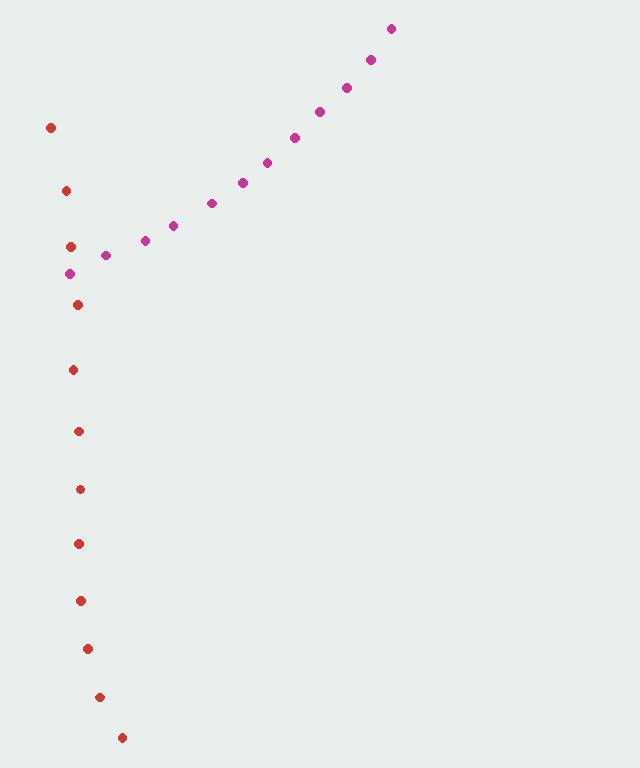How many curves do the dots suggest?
There are 2 distinct paths.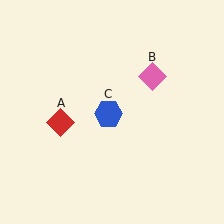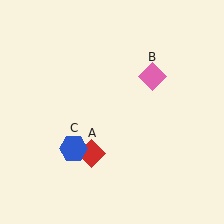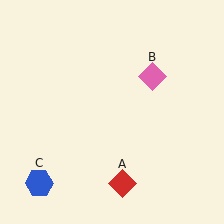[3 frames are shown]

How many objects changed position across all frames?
2 objects changed position: red diamond (object A), blue hexagon (object C).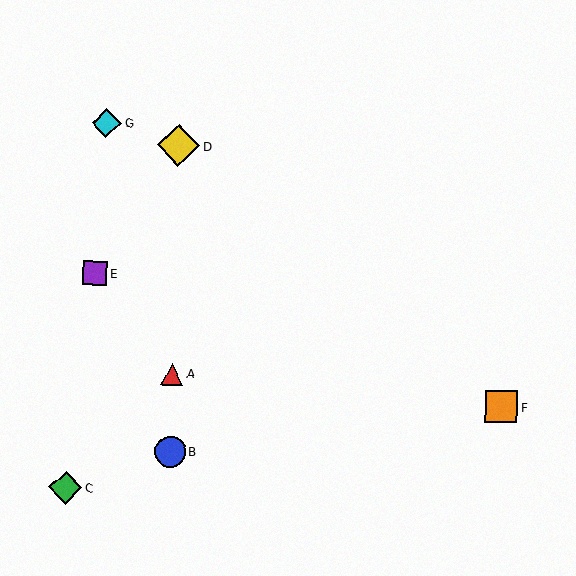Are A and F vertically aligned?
No, A is at x≈172 and F is at x≈502.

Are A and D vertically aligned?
Yes, both are at x≈172.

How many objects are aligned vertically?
3 objects (A, B, D) are aligned vertically.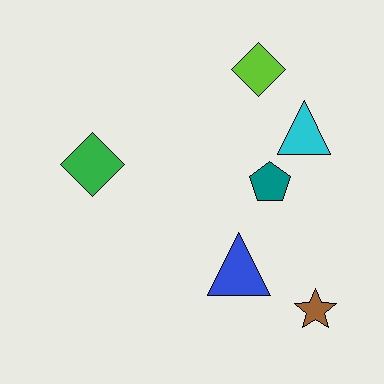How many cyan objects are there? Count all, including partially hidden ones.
There is 1 cyan object.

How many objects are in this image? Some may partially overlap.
There are 6 objects.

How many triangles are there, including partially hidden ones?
There are 2 triangles.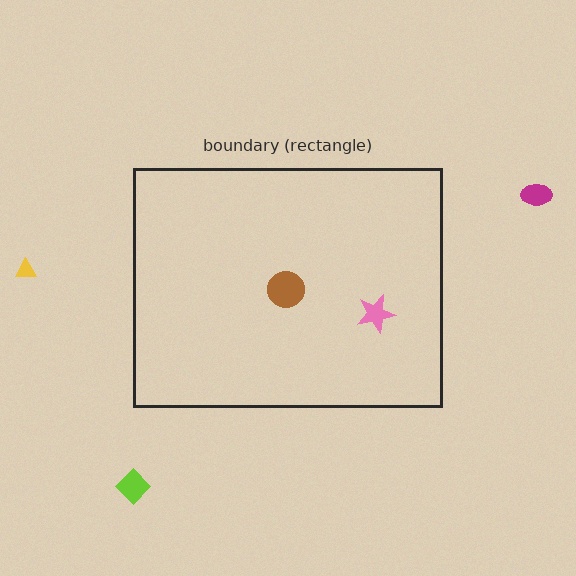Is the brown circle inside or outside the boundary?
Inside.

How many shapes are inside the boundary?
2 inside, 3 outside.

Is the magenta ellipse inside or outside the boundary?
Outside.